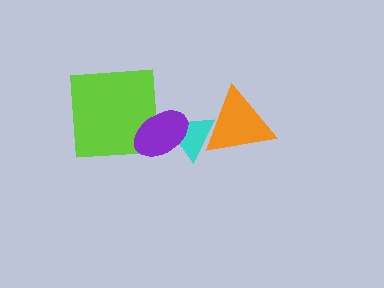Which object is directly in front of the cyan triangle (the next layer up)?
The orange triangle is directly in front of the cyan triangle.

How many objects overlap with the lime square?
1 object overlaps with the lime square.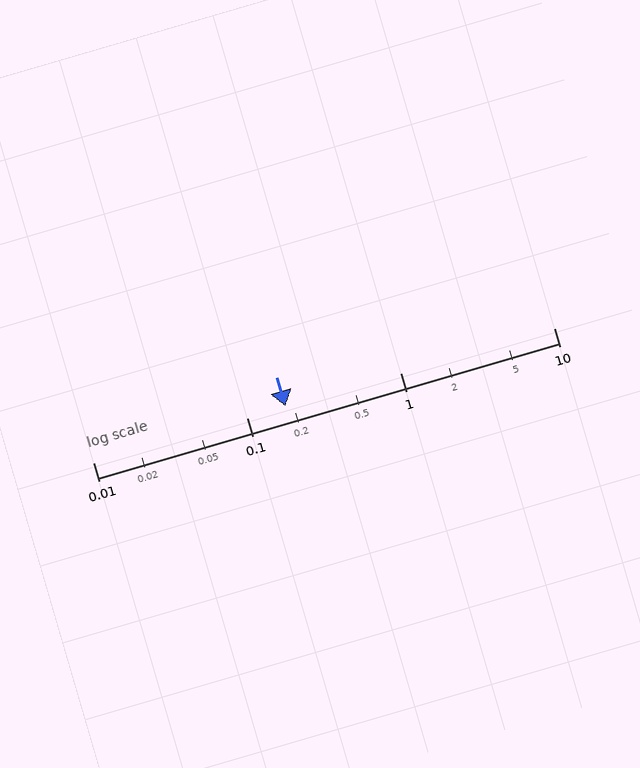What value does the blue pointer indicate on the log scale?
The pointer indicates approximately 0.18.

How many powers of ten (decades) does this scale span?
The scale spans 3 decades, from 0.01 to 10.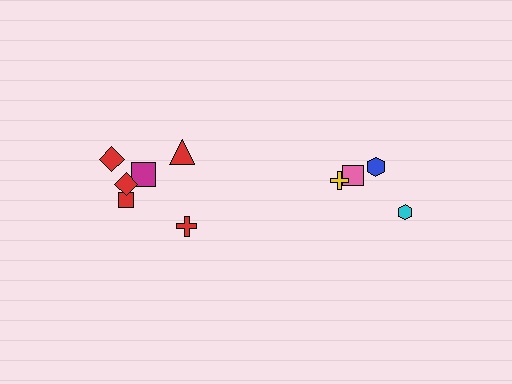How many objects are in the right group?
There are 4 objects.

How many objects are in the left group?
There are 6 objects.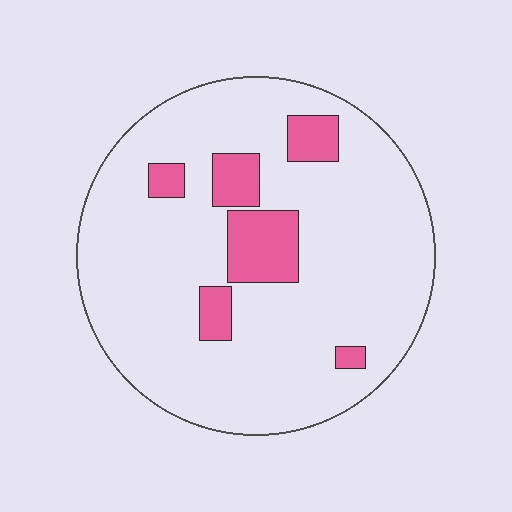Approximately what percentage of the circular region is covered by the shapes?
Approximately 15%.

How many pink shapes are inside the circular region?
6.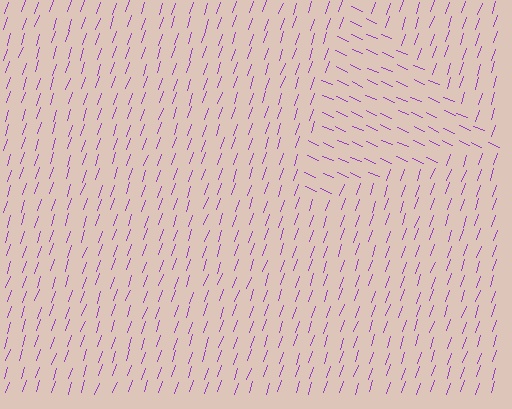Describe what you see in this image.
The image is filled with small purple line segments. A triangle region in the image has lines oriented differently from the surrounding lines, creating a visible texture boundary.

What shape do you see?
I see a triangle.